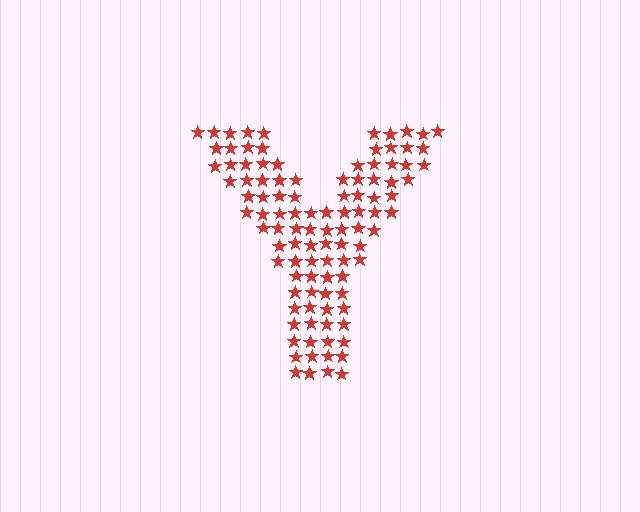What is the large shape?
The large shape is the letter Y.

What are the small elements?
The small elements are stars.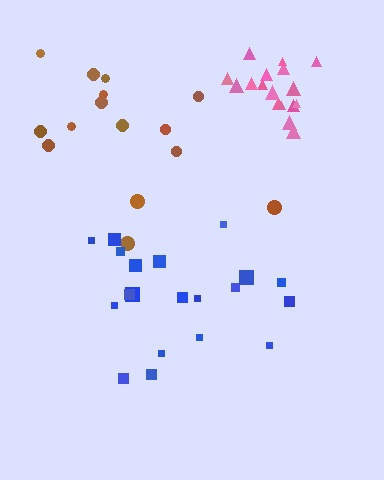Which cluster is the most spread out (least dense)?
Brown.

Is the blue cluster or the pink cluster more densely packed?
Pink.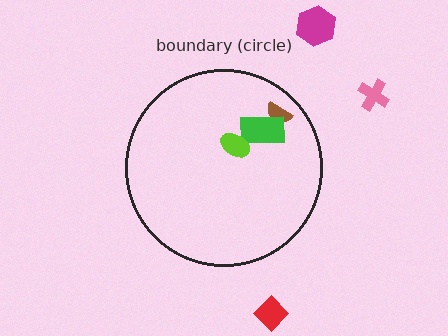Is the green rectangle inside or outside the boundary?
Inside.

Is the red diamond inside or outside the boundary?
Outside.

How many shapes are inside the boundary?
3 inside, 3 outside.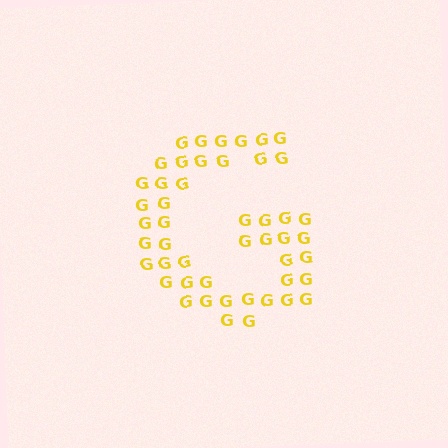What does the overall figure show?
The overall figure shows the letter G.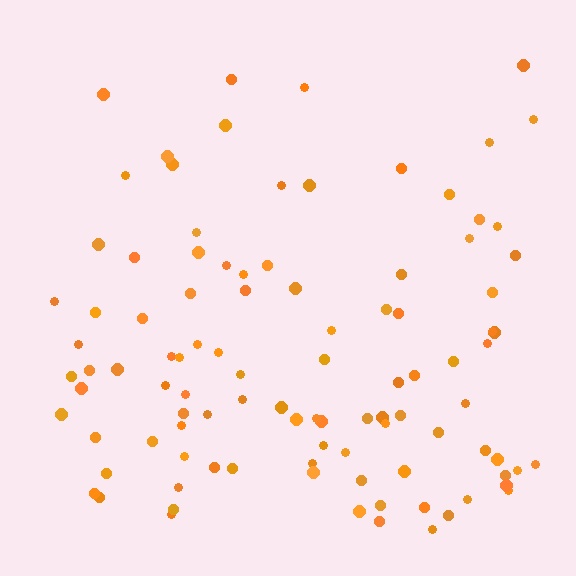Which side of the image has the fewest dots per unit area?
The top.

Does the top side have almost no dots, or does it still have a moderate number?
Still a moderate number, just noticeably fewer than the bottom.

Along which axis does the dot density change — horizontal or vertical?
Vertical.